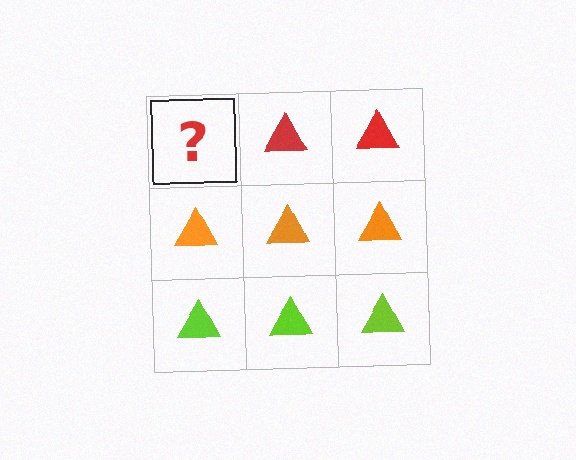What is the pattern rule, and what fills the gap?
The rule is that each row has a consistent color. The gap should be filled with a red triangle.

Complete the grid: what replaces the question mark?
The question mark should be replaced with a red triangle.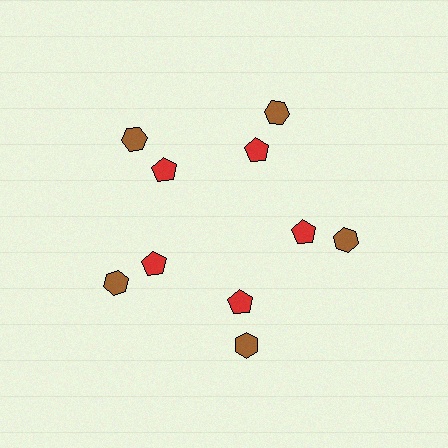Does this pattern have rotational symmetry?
Yes, this pattern has 5-fold rotational symmetry. It looks the same after rotating 72 degrees around the center.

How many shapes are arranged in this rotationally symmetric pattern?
There are 10 shapes, arranged in 5 groups of 2.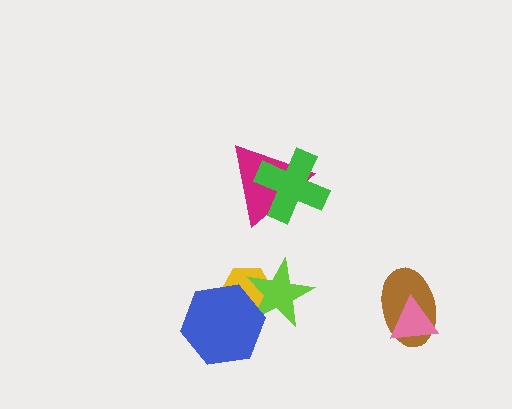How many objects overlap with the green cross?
1 object overlaps with the green cross.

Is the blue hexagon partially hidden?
No, no other shape covers it.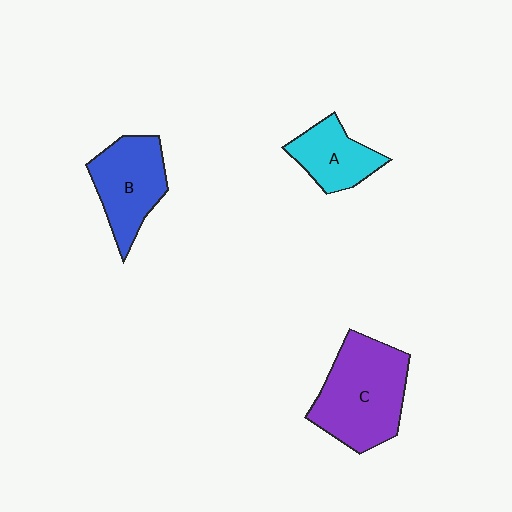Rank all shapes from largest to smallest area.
From largest to smallest: C (purple), B (blue), A (cyan).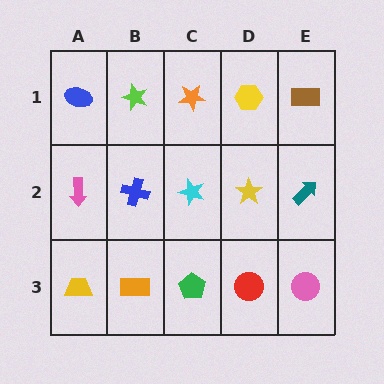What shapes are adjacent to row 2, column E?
A brown rectangle (row 1, column E), a pink circle (row 3, column E), a yellow star (row 2, column D).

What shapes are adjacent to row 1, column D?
A yellow star (row 2, column D), an orange star (row 1, column C), a brown rectangle (row 1, column E).